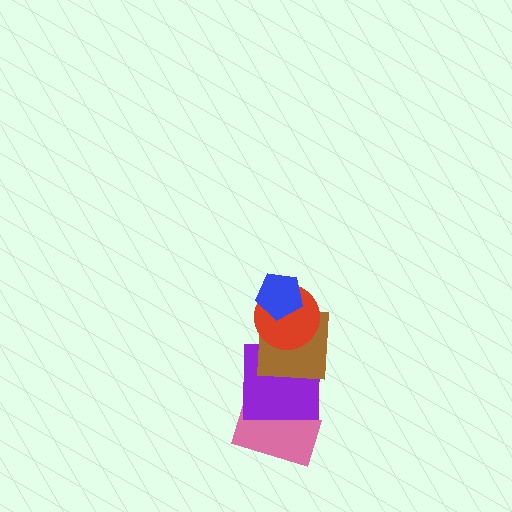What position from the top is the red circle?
The red circle is 2nd from the top.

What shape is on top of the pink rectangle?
The purple square is on top of the pink rectangle.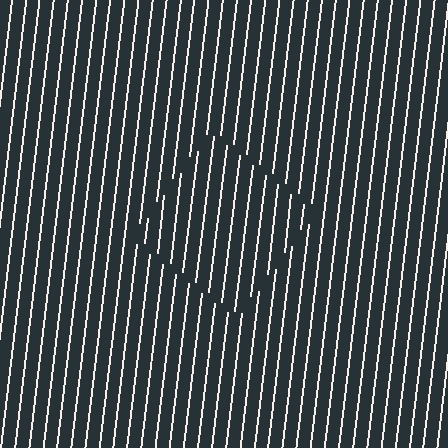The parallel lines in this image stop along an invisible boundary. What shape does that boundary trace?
An illusory square. The interior of the shape contains the same grating, shifted by half a period — the contour is defined by the phase discontinuity where line-ends from the inner and outer gratings abut.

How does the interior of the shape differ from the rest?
The interior of the shape contains the same grating, shifted by half a period — the contour is defined by the phase discontinuity where line-ends from the inner and outer gratings abut.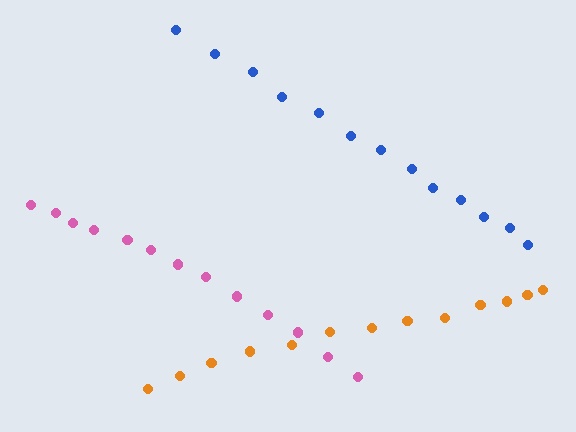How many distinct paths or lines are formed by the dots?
There are 3 distinct paths.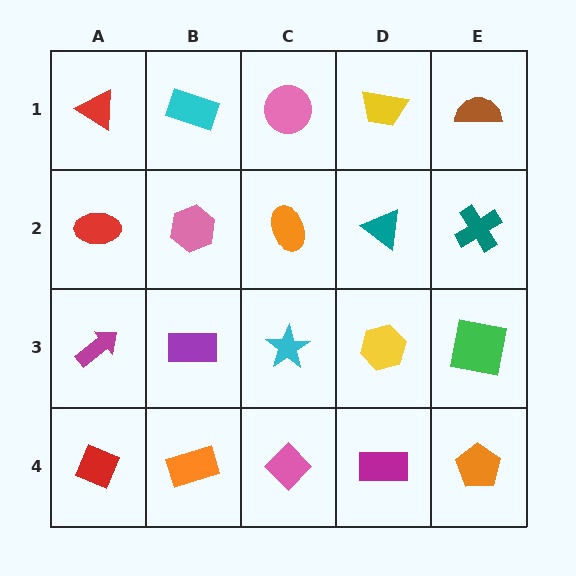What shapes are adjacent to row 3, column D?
A teal triangle (row 2, column D), a magenta rectangle (row 4, column D), a cyan star (row 3, column C), a green square (row 3, column E).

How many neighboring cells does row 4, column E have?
2.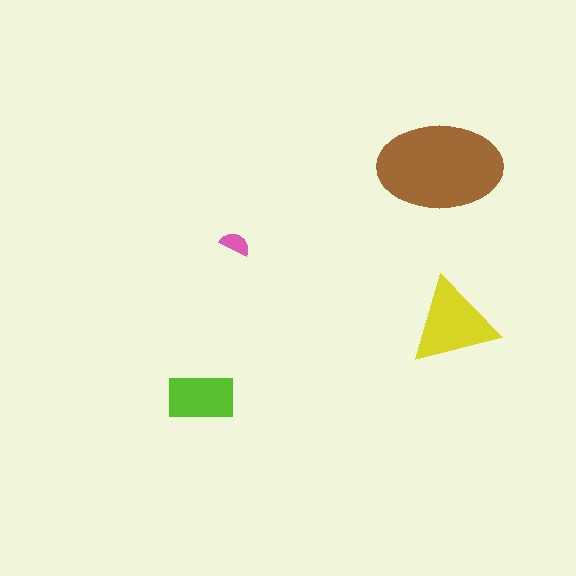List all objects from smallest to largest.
The pink semicircle, the lime rectangle, the yellow triangle, the brown ellipse.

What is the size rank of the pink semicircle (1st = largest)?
4th.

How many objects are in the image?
There are 4 objects in the image.